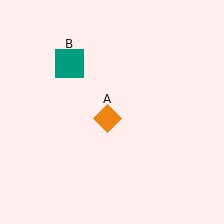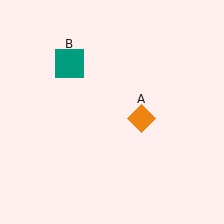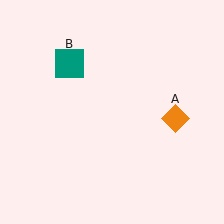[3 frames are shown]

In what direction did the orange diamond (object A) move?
The orange diamond (object A) moved right.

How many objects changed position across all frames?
1 object changed position: orange diamond (object A).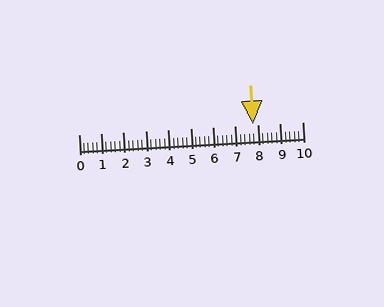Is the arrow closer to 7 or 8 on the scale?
The arrow is closer to 8.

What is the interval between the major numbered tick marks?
The major tick marks are spaced 1 units apart.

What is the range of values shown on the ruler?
The ruler shows values from 0 to 10.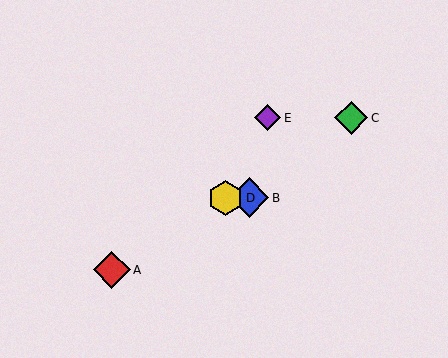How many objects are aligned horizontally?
2 objects (B, D) are aligned horizontally.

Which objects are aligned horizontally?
Objects B, D are aligned horizontally.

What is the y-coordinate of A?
Object A is at y≈270.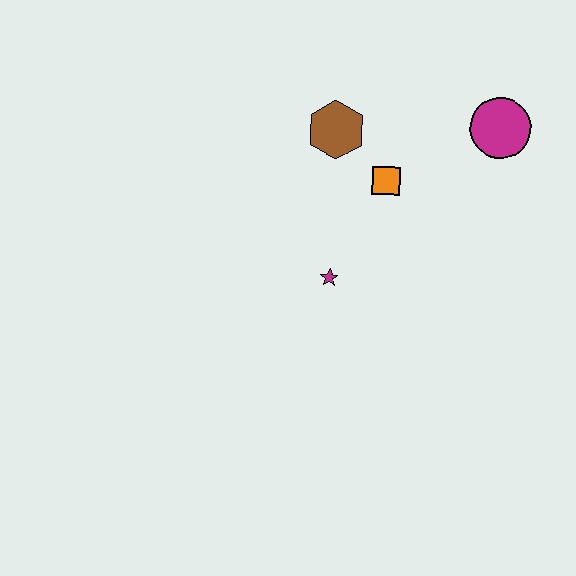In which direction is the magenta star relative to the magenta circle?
The magenta star is to the left of the magenta circle.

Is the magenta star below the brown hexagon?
Yes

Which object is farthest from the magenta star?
The magenta circle is farthest from the magenta star.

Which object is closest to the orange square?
The brown hexagon is closest to the orange square.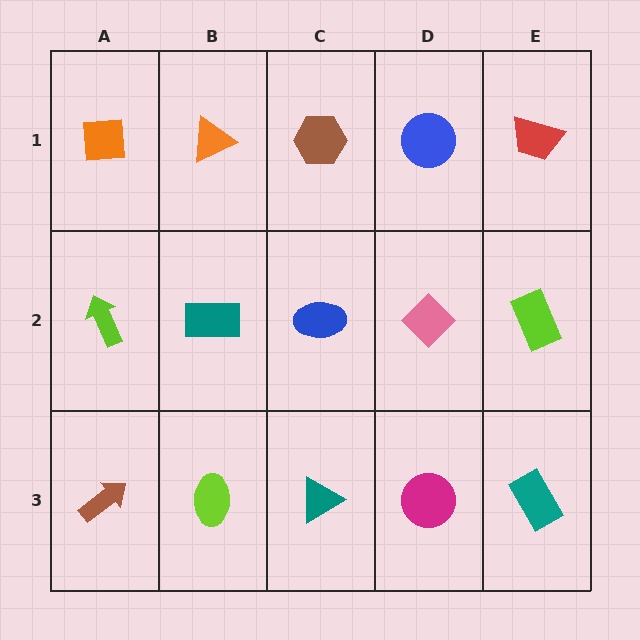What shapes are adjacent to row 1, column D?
A pink diamond (row 2, column D), a brown hexagon (row 1, column C), a red trapezoid (row 1, column E).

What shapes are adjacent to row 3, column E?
A lime rectangle (row 2, column E), a magenta circle (row 3, column D).